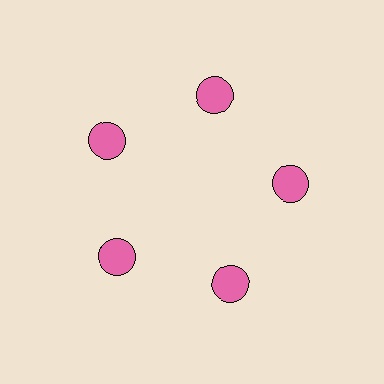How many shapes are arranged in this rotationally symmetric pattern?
There are 5 shapes, arranged in 5 groups of 1.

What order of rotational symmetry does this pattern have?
This pattern has 5-fold rotational symmetry.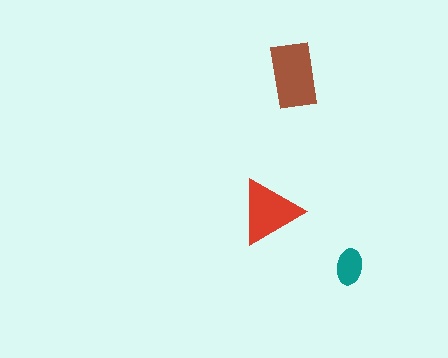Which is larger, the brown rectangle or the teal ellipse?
The brown rectangle.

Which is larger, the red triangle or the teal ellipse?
The red triangle.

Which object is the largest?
The brown rectangle.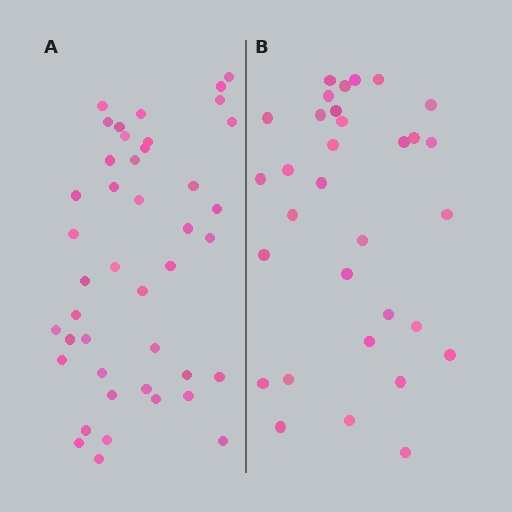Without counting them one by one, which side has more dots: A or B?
Region A (the left region) has more dots.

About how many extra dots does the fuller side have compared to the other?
Region A has roughly 12 or so more dots than region B.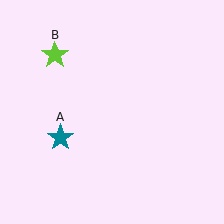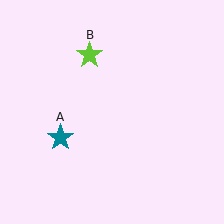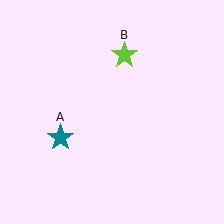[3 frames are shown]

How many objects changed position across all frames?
1 object changed position: lime star (object B).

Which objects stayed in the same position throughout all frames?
Teal star (object A) remained stationary.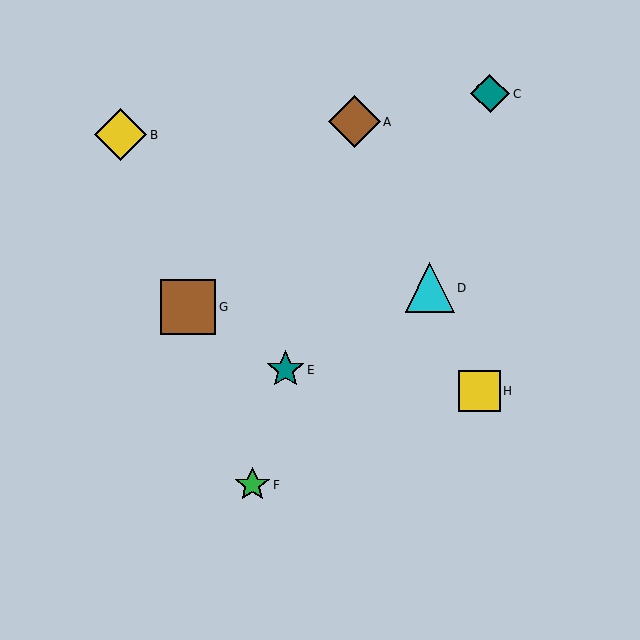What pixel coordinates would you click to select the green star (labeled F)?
Click at (253, 485) to select the green star F.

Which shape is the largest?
The brown square (labeled G) is the largest.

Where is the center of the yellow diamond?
The center of the yellow diamond is at (120, 135).